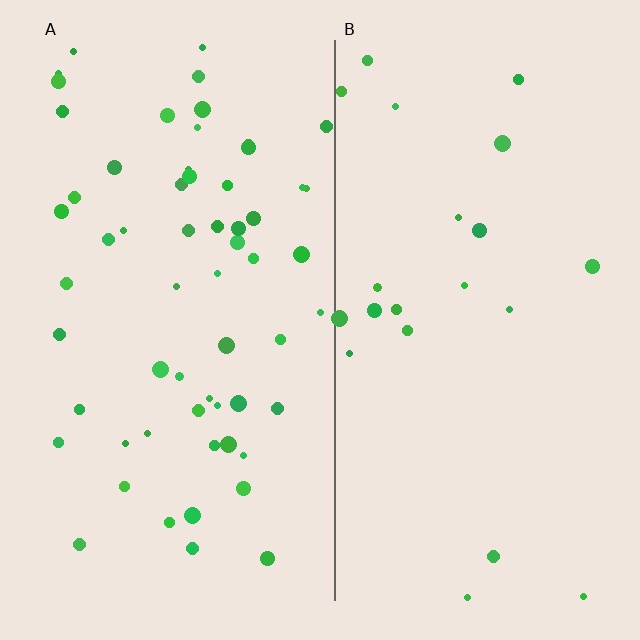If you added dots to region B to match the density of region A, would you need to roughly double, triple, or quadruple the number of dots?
Approximately triple.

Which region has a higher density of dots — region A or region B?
A (the left).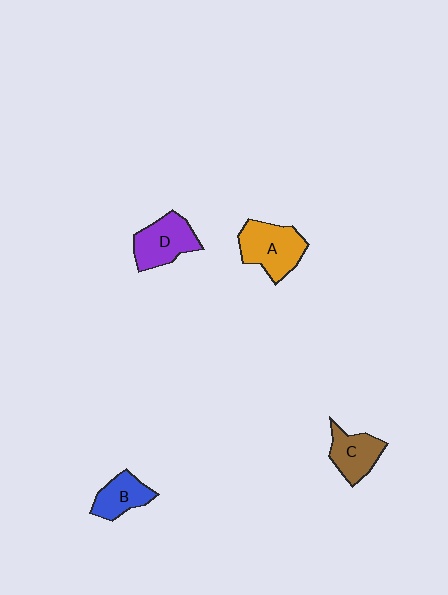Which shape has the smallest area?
Shape B (blue).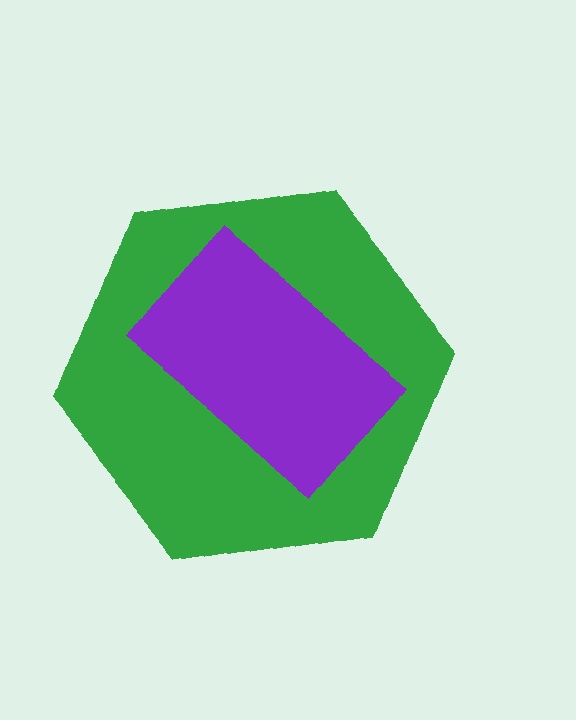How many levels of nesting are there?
2.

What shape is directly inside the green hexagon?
The purple rectangle.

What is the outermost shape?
The green hexagon.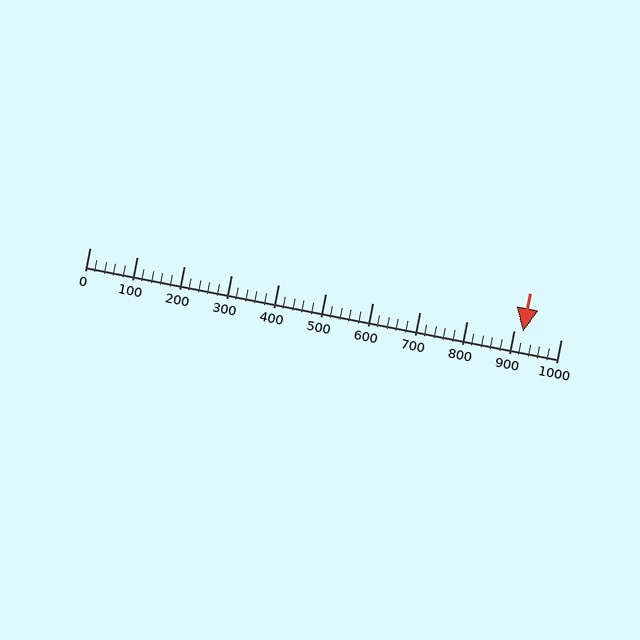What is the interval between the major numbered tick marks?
The major tick marks are spaced 100 units apart.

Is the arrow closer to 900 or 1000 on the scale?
The arrow is closer to 900.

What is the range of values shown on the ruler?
The ruler shows values from 0 to 1000.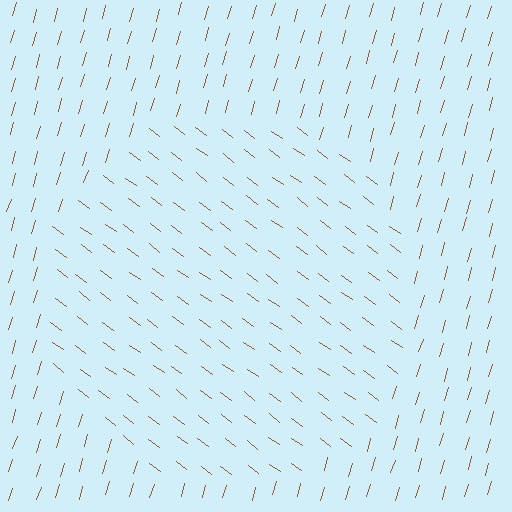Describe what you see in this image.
The image is filled with small brown line segments. A circle region in the image has lines oriented differently from the surrounding lines, creating a visible texture boundary.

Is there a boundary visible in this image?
Yes, there is a texture boundary formed by a change in line orientation.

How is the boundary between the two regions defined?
The boundary is defined purely by a change in line orientation (approximately 69 degrees difference). All lines are the same color and thickness.